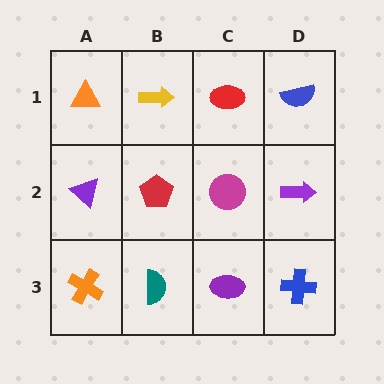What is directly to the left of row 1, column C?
A yellow arrow.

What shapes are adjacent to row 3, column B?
A red pentagon (row 2, column B), an orange cross (row 3, column A), a purple ellipse (row 3, column C).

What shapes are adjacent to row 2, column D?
A blue semicircle (row 1, column D), a blue cross (row 3, column D), a magenta circle (row 2, column C).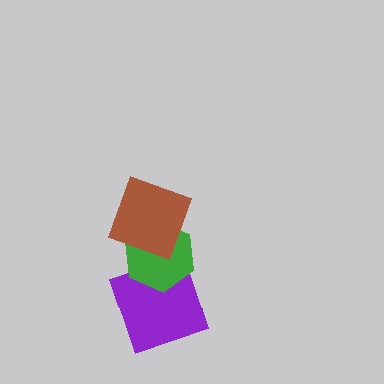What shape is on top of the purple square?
The green hexagon is on top of the purple square.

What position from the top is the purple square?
The purple square is 3rd from the top.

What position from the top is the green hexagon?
The green hexagon is 2nd from the top.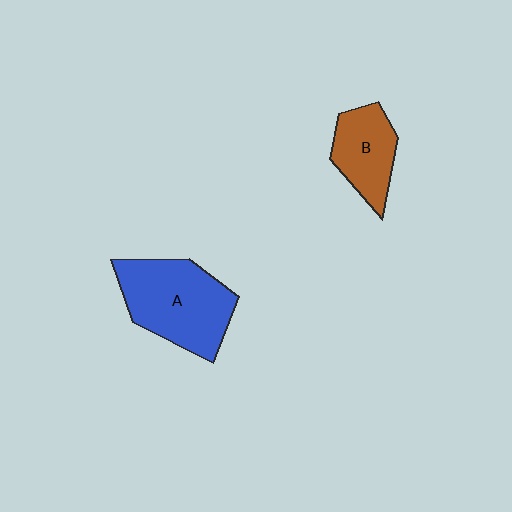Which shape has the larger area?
Shape A (blue).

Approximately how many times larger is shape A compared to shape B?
Approximately 1.7 times.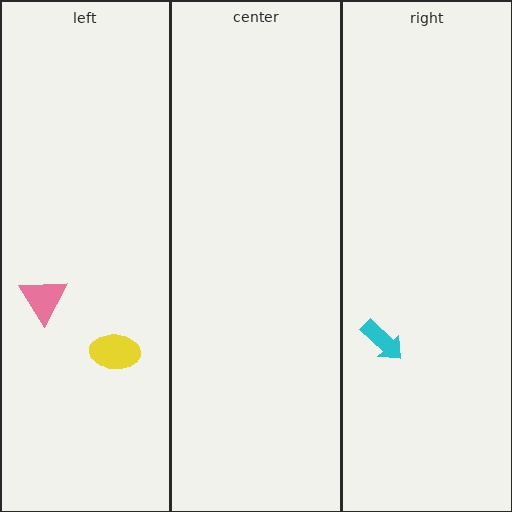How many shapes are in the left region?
2.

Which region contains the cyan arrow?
The right region.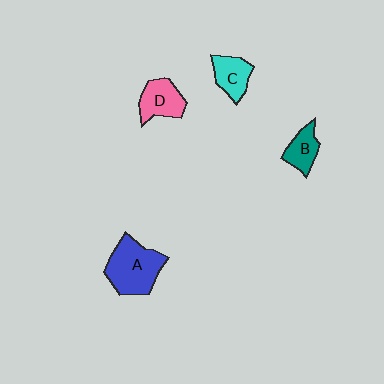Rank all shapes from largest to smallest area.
From largest to smallest: A (blue), D (pink), C (cyan), B (teal).